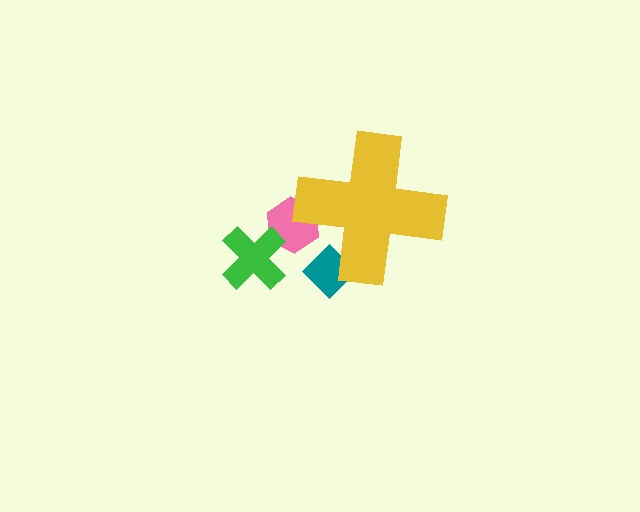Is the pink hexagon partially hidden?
Yes, the pink hexagon is partially hidden behind the yellow cross.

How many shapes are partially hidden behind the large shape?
2 shapes are partially hidden.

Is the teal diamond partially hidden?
Yes, the teal diamond is partially hidden behind the yellow cross.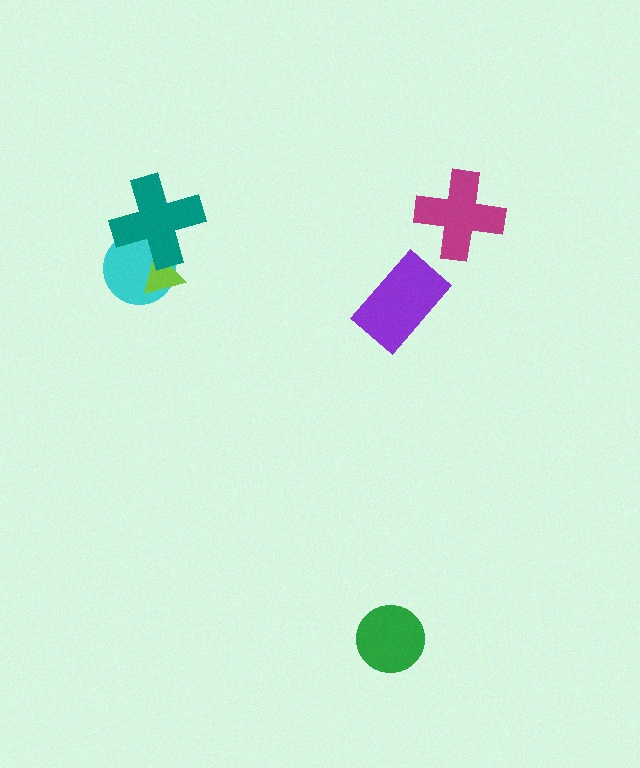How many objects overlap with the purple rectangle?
0 objects overlap with the purple rectangle.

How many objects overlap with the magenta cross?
0 objects overlap with the magenta cross.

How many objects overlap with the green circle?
0 objects overlap with the green circle.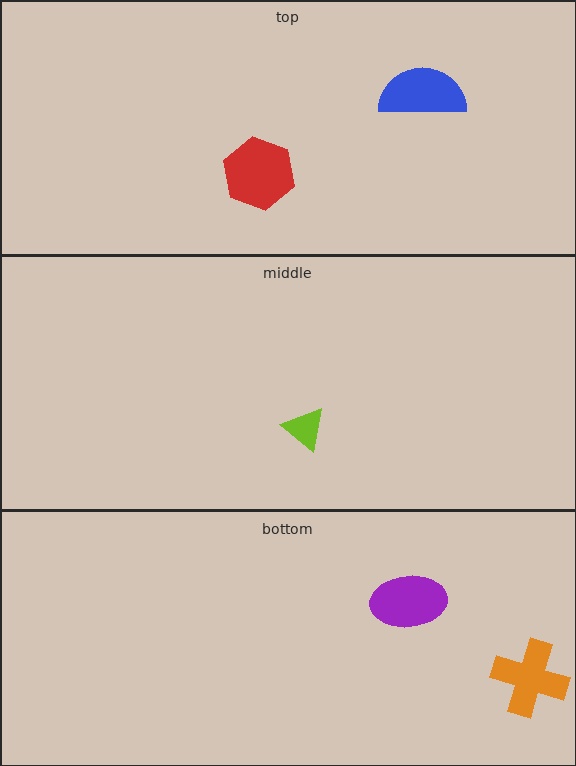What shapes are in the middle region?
The lime triangle.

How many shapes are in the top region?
2.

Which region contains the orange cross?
The bottom region.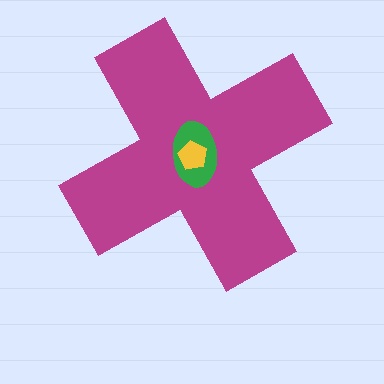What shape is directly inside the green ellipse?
The yellow pentagon.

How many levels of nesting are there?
3.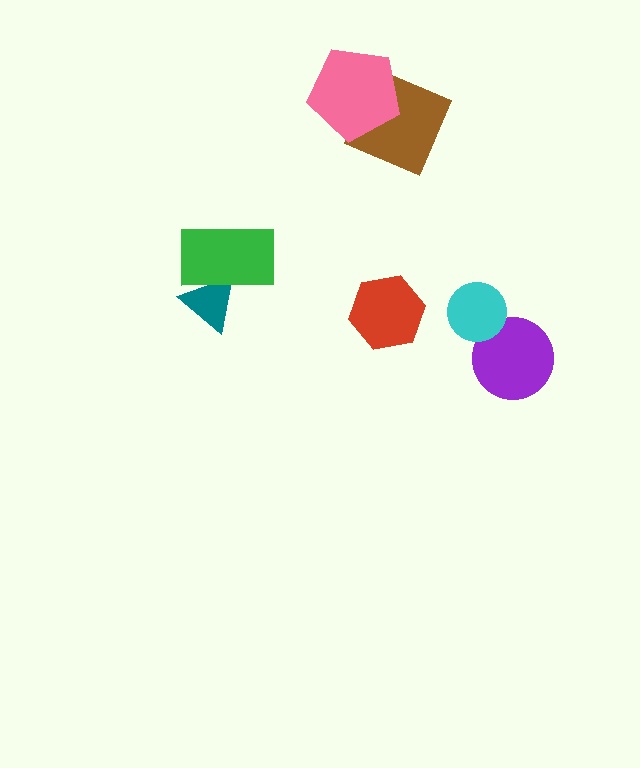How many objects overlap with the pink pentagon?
1 object overlaps with the pink pentagon.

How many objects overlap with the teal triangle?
1 object overlaps with the teal triangle.